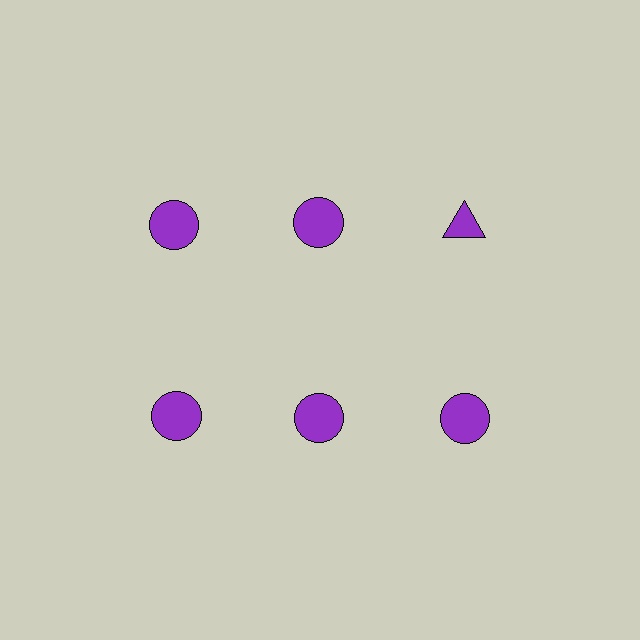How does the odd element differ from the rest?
It has a different shape: triangle instead of circle.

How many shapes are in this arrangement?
There are 6 shapes arranged in a grid pattern.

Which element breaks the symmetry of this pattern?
The purple triangle in the top row, center column breaks the symmetry. All other shapes are purple circles.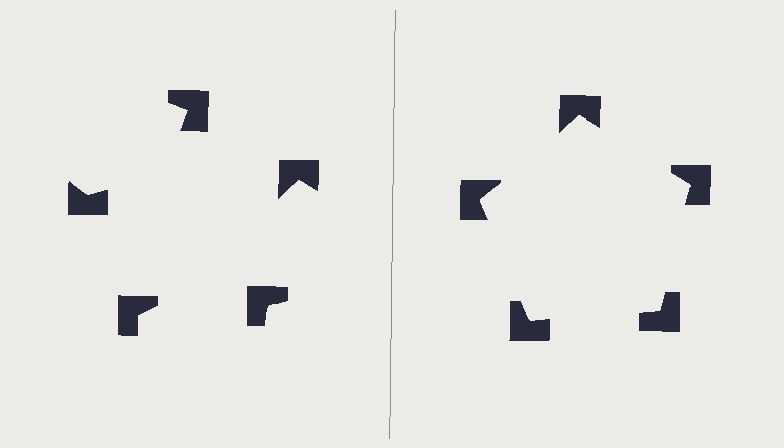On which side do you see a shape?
An illusory pentagon appears on the right side. On the left side the wedge cuts are rotated, so no coherent shape forms.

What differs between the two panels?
The notched squares are positioned identically on both sides; only the wedge orientations differ. On the right they align to a pentagon; on the left they are misaligned.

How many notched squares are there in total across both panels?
10 — 5 on each side.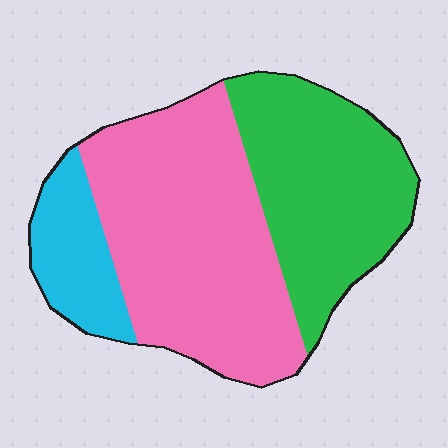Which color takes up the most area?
Pink, at roughly 50%.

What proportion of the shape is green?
Green takes up about three eighths (3/8) of the shape.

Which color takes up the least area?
Cyan, at roughly 15%.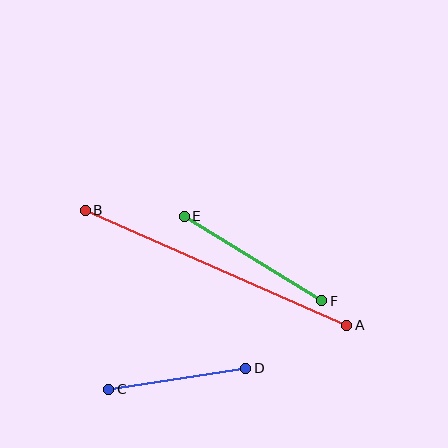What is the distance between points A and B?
The distance is approximately 286 pixels.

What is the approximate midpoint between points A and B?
The midpoint is at approximately (216, 268) pixels.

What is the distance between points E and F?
The distance is approximately 161 pixels.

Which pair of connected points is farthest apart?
Points A and B are farthest apart.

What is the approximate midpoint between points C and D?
The midpoint is at approximately (177, 379) pixels.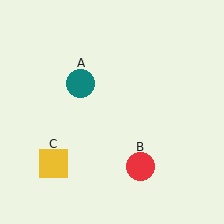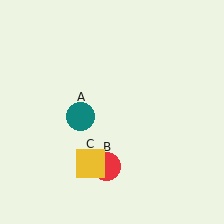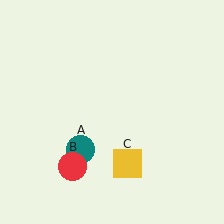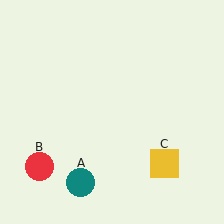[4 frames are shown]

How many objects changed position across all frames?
3 objects changed position: teal circle (object A), red circle (object B), yellow square (object C).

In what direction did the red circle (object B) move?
The red circle (object B) moved left.